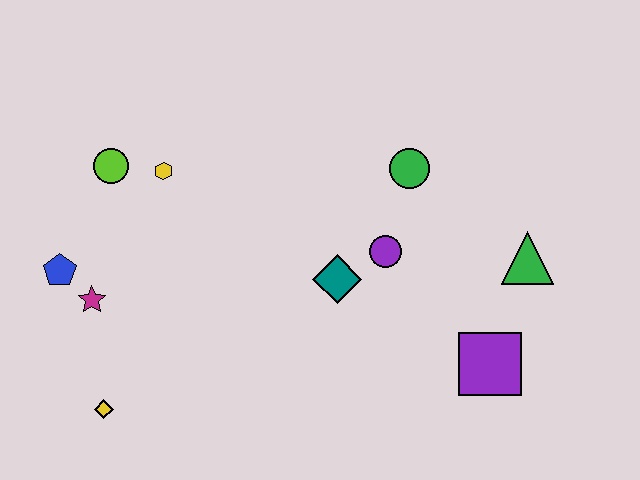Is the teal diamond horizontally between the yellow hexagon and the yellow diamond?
No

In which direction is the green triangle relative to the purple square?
The green triangle is above the purple square.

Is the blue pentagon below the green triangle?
Yes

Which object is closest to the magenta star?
The blue pentagon is closest to the magenta star.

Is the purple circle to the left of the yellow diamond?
No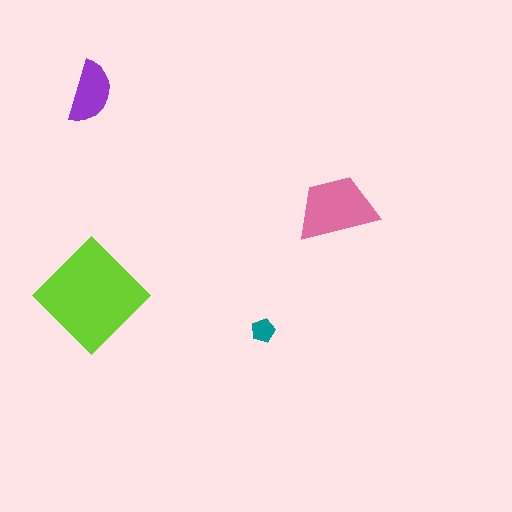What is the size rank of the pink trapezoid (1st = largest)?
2nd.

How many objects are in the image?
There are 4 objects in the image.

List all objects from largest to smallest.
The lime diamond, the pink trapezoid, the purple semicircle, the teal pentagon.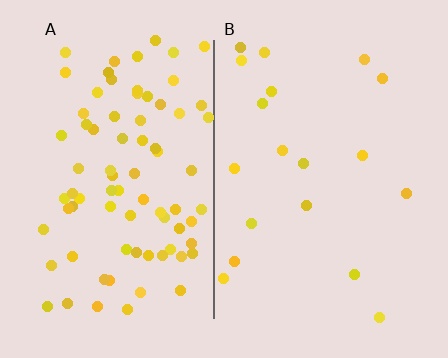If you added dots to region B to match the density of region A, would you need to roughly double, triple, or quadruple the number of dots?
Approximately quadruple.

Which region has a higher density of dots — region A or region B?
A (the left).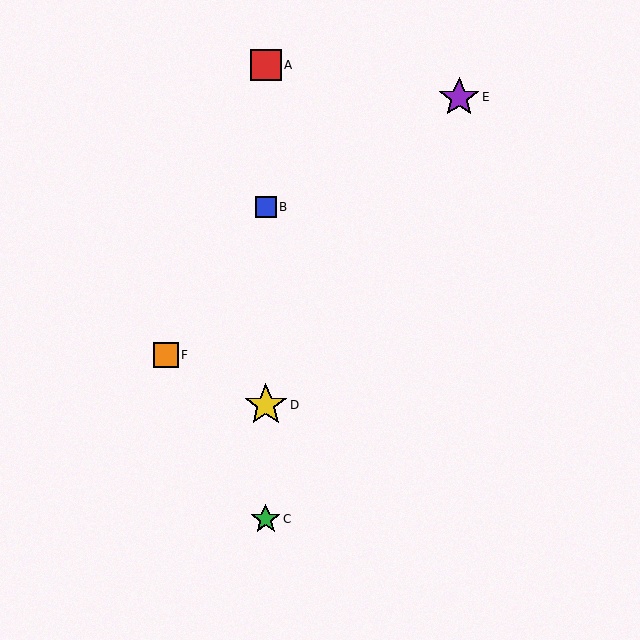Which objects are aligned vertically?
Objects A, B, C, D are aligned vertically.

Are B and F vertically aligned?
No, B is at x≈266 and F is at x≈166.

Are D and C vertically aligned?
Yes, both are at x≈266.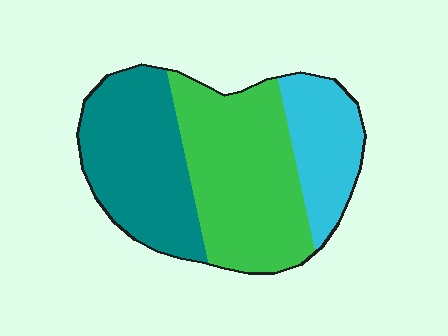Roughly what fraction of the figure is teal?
Teal takes up about three eighths (3/8) of the figure.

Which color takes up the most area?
Green, at roughly 45%.